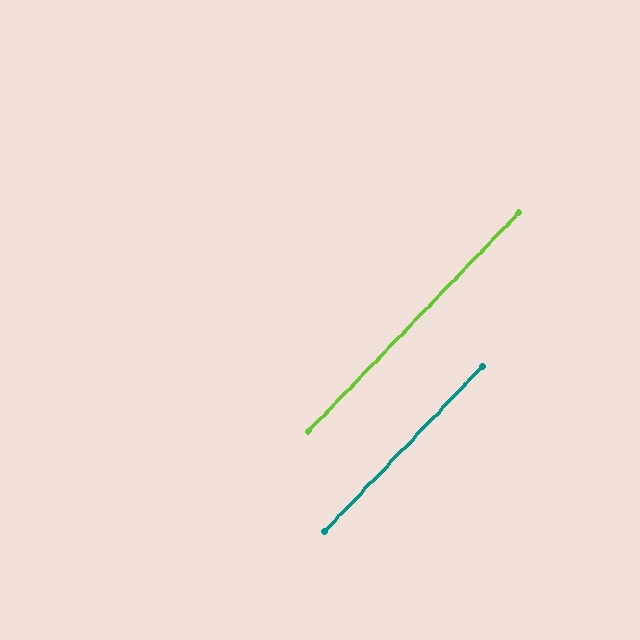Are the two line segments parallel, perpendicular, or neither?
Parallel — their directions differ by only 0.2°.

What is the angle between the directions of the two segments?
Approximately 0 degrees.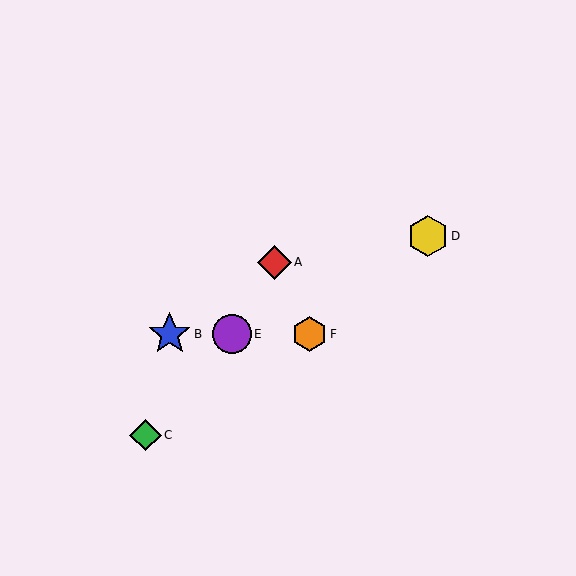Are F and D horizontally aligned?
No, F is at y≈334 and D is at y≈236.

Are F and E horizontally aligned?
Yes, both are at y≈334.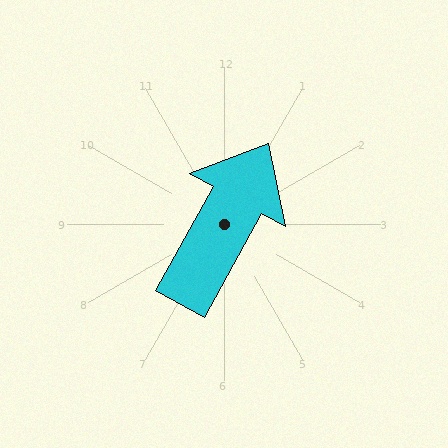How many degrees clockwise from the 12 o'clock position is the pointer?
Approximately 29 degrees.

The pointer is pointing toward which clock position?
Roughly 1 o'clock.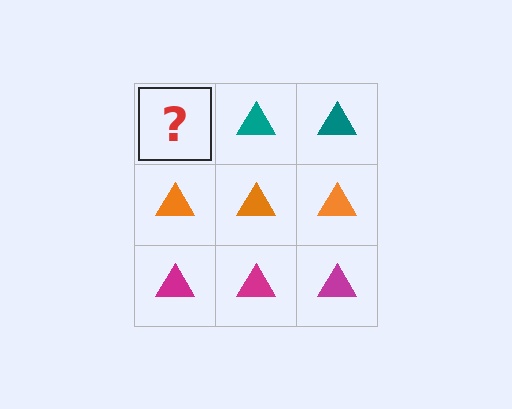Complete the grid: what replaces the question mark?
The question mark should be replaced with a teal triangle.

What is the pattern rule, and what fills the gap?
The rule is that each row has a consistent color. The gap should be filled with a teal triangle.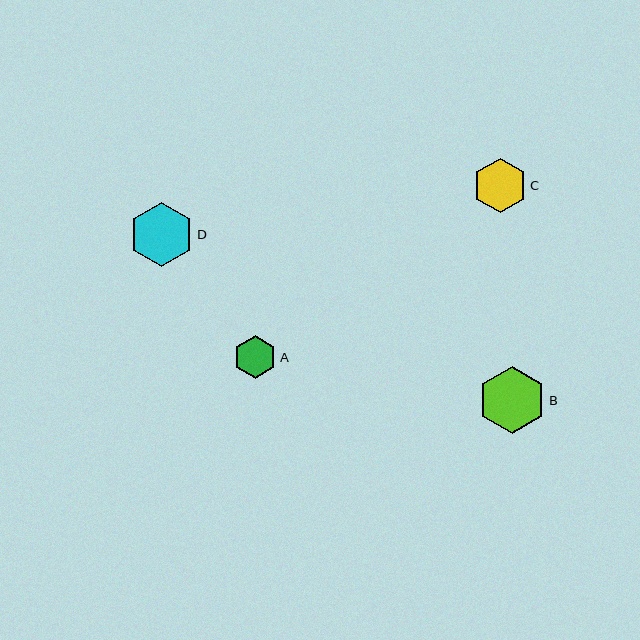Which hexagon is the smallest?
Hexagon A is the smallest with a size of approximately 43 pixels.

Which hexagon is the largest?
Hexagon B is the largest with a size of approximately 67 pixels.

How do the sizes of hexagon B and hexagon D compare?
Hexagon B and hexagon D are approximately the same size.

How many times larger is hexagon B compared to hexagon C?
Hexagon B is approximately 1.2 times the size of hexagon C.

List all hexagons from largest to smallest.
From largest to smallest: B, D, C, A.